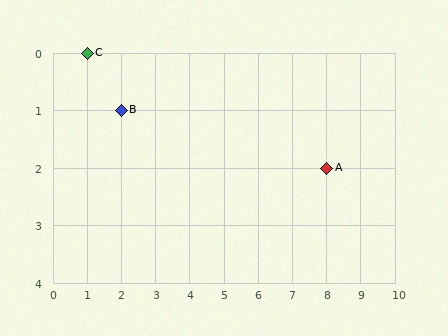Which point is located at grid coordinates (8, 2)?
Point A is at (8, 2).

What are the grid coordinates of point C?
Point C is at grid coordinates (1, 0).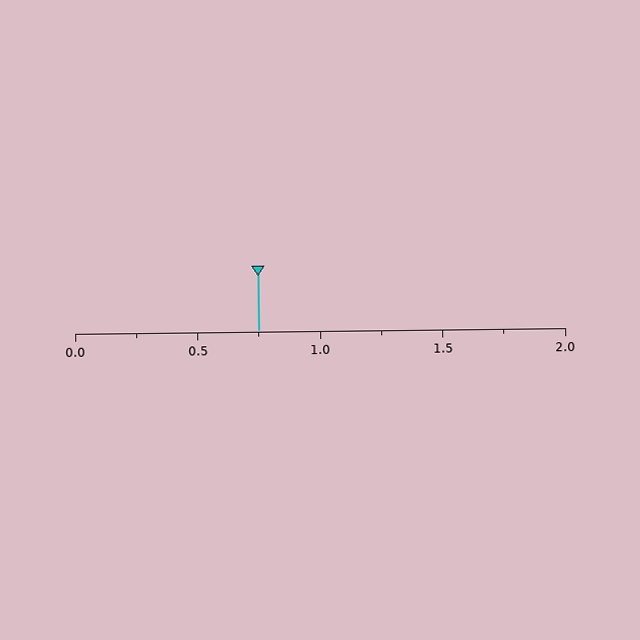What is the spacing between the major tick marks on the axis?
The major ticks are spaced 0.5 apart.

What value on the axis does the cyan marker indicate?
The marker indicates approximately 0.75.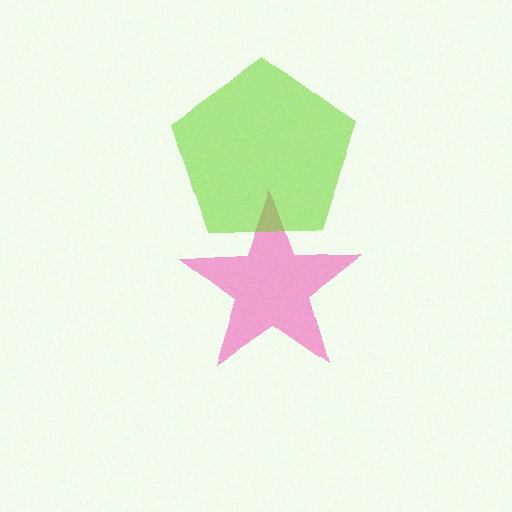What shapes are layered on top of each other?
The layered shapes are: a pink star, a lime pentagon.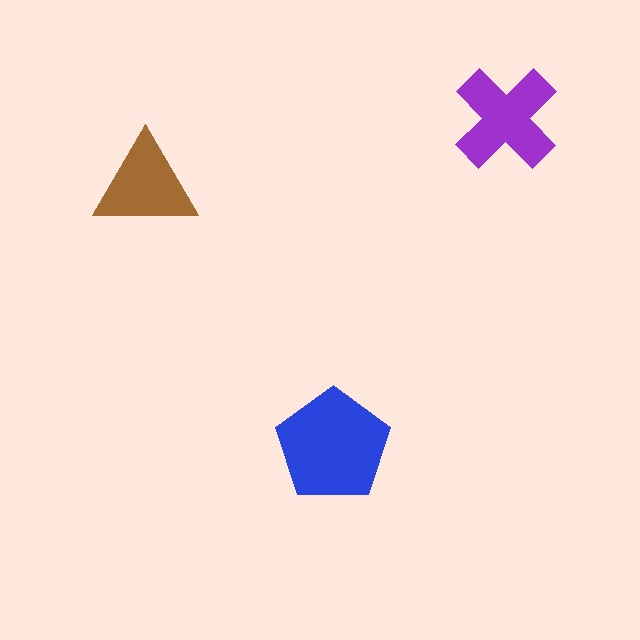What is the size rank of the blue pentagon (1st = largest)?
1st.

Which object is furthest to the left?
The brown triangle is leftmost.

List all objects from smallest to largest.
The brown triangle, the purple cross, the blue pentagon.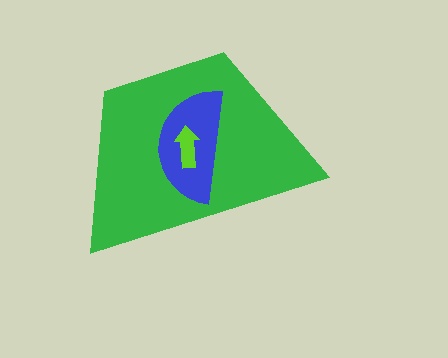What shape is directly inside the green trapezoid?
The blue semicircle.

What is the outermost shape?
The green trapezoid.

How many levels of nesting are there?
3.